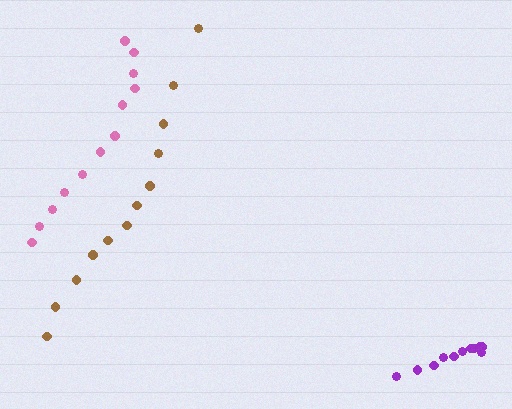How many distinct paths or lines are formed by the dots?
There are 3 distinct paths.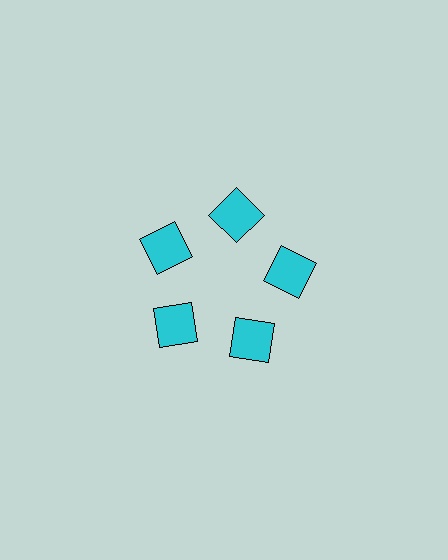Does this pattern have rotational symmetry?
Yes, this pattern has 5-fold rotational symmetry. It looks the same after rotating 72 degrees around the center.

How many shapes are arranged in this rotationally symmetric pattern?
There are 5 shapes, arranged in 5 groups of 1.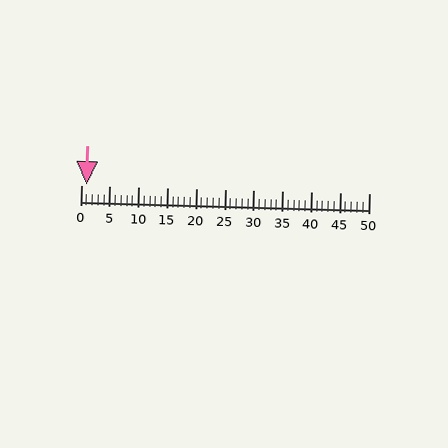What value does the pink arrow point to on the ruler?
The pink arrow points to approximately 1.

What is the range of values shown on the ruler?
The ruler shows values from 0 to 50.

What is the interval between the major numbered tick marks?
The major tick marks are spaced 5 units apart.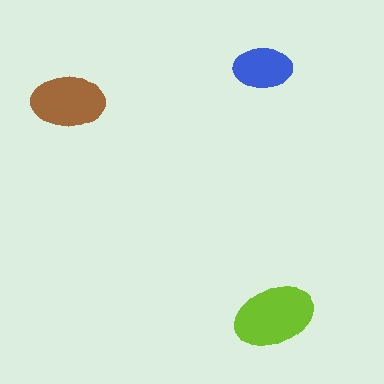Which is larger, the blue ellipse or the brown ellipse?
The brown one.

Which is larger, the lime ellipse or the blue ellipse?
The lime one.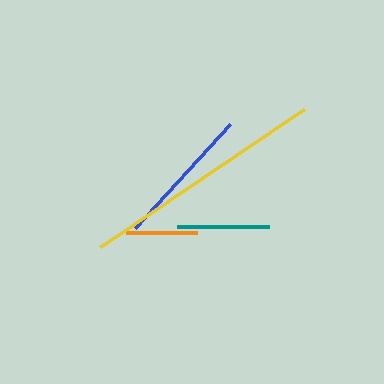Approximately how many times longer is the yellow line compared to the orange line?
The yellow line is approximately 3.5 times the length of the orange line.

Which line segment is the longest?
The yellow line is the longest at approximately 247 pixels.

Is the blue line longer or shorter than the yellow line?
The yellow line is longer than the blue line.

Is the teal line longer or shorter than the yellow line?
The yellow line is longer than the teal line.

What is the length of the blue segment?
The blue segment is approximately 141 pixels long.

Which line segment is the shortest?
The orange line is the shortest at approximately 71 pixels.